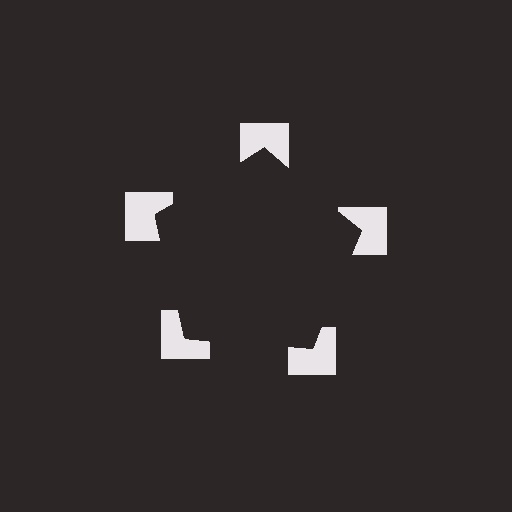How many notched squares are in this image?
There are 5 — one at each vertex of the illusory pentagon.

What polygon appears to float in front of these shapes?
An illusory pentagon — its edges are inferred from the aligned wedge cuts in the notched squares, not physically drawn.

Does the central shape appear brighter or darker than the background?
It typically appears slightly darker than the background, even though no actual brightness change is drawn.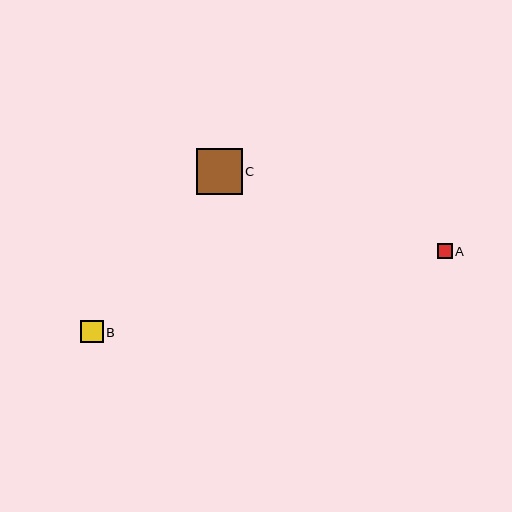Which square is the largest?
Square C is the largest with a size of approximately 46 pixels.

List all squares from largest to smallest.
From largest to smallest: C, B, A.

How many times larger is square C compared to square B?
Square C is approximately 2.0 times the size of square B.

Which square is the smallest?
Square A is the smallest with a size of approximately 15 pixels.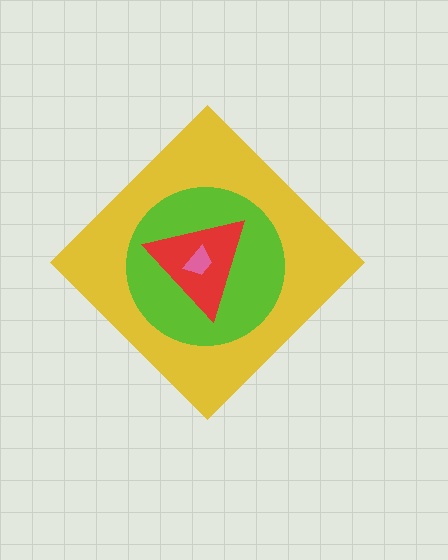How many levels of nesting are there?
4.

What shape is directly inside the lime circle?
The red triangle.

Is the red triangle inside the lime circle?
Yes.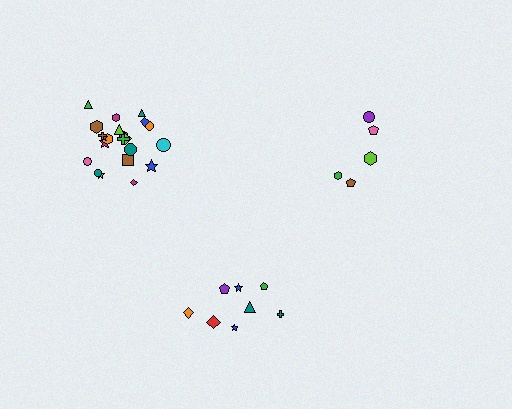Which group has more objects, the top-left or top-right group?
The top-left group.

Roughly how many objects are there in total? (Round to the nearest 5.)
Roughly 35 objects in total.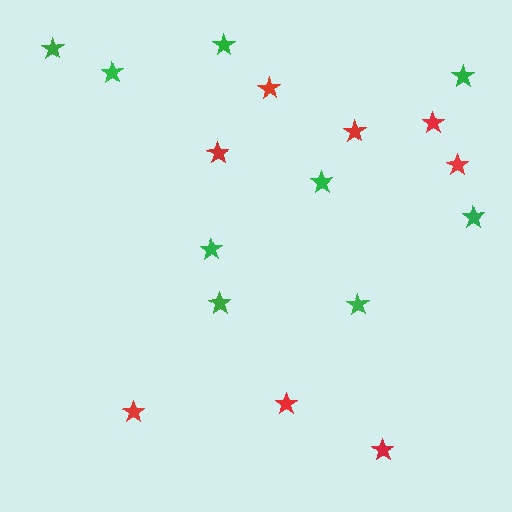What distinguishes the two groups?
There are 2 groups: one group of red stars (8) and one group of green stars (9).